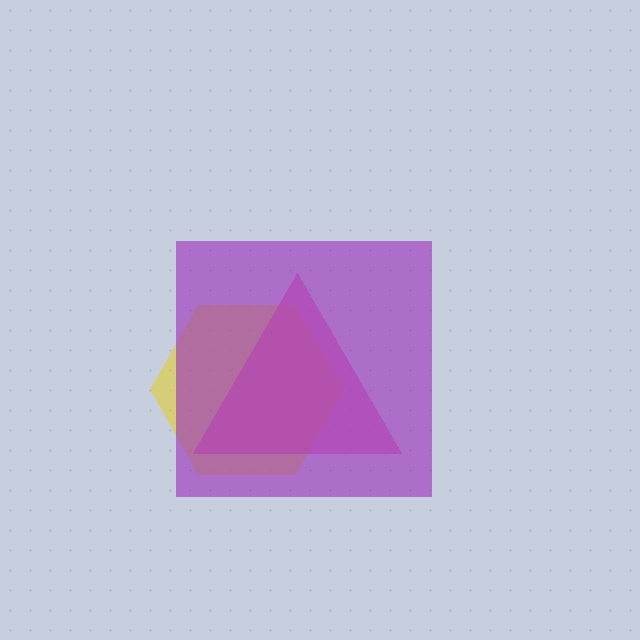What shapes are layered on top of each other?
The layered shapes are: a yellow hexagon, a pink triangle, a purple square.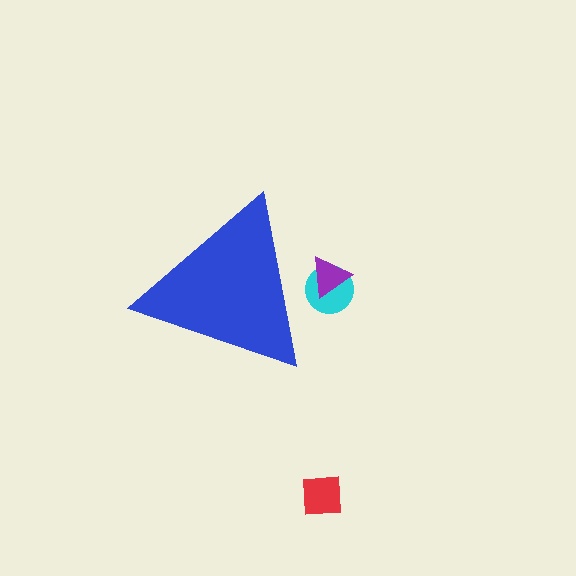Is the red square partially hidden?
No, the red square is fully visible.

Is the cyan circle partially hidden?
Yes, the cyan circle is partially hidden behind the blue triangle.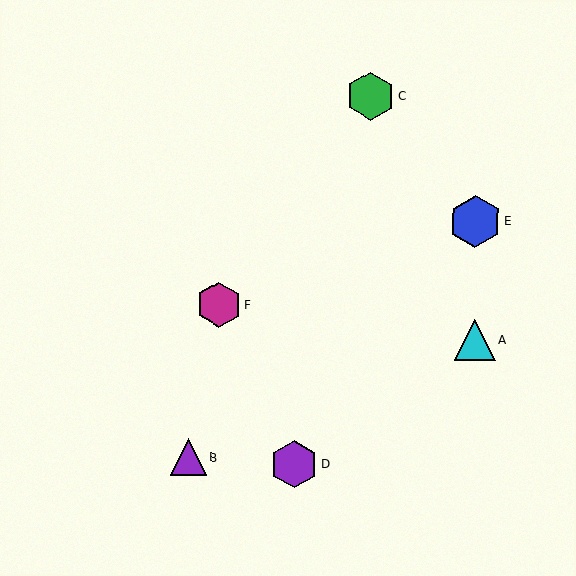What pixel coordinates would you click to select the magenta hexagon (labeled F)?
Click at (219, 305) to select the magenta hexagon F.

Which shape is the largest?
The blue hexagon (labeled E) is the largest.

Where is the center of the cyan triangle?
The center of the cyan triangle is at (474, 340).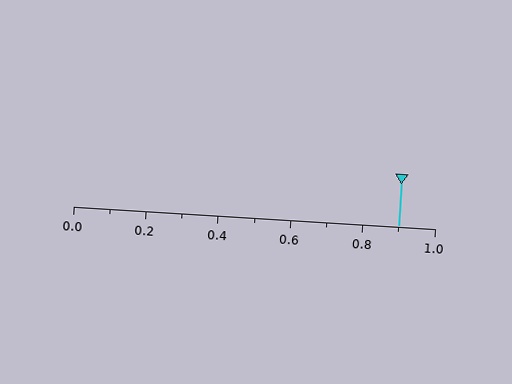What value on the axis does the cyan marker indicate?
The marker indicates approximately 0.9.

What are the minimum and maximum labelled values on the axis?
The axis runs from 0.0 to 1.0.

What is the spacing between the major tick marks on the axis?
The major ticks are spaced 0.2 apart.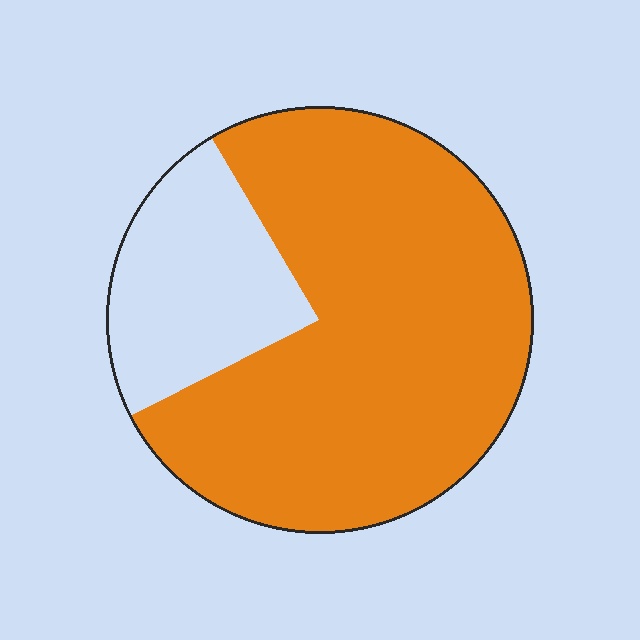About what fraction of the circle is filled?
About three quarters (3/4).